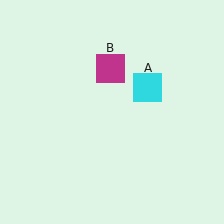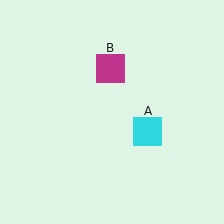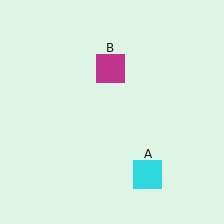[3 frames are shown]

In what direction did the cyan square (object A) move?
The cyan square (object A) moved down.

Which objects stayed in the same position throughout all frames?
Magenta square (object B) remained stationary.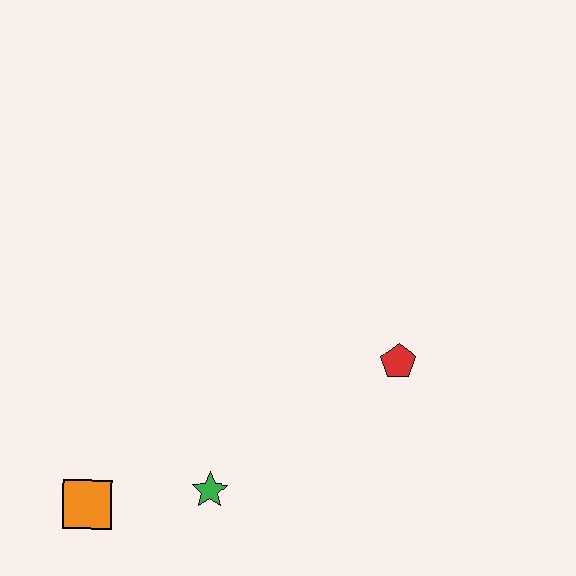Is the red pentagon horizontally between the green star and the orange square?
No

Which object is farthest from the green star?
The red pentagon is farthest from the green star.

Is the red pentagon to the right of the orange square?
Yes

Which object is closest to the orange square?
The green star is closest to the orange square.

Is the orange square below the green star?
Yes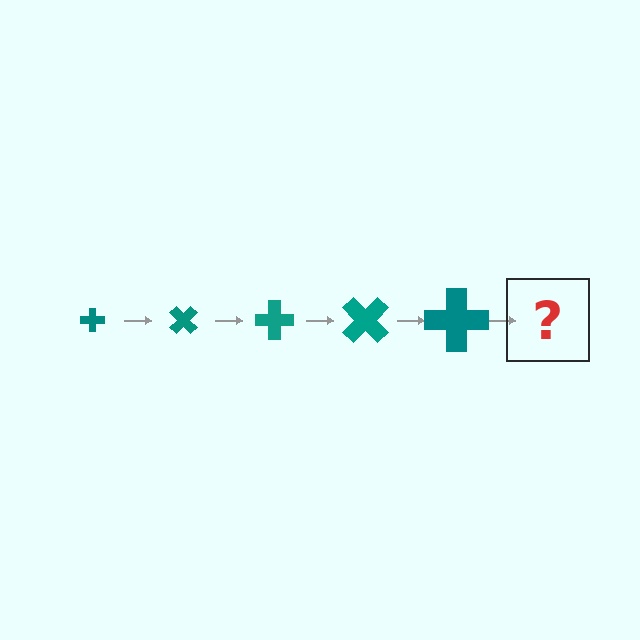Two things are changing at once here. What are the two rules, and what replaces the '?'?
The two rules are that the cross grows larger each step and it rotates 45 degrees each step. The '?' should be a cross, larger than the previous one and rotated 225 degrees from the start.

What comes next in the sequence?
The next element should be a cross, larger than the previous one and rotated 225 degrees from the start.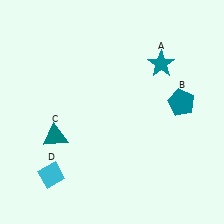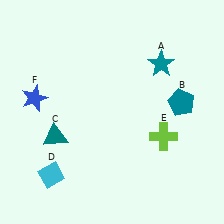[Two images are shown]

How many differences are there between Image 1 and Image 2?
There are 2 differences between the two images.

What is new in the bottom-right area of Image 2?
A lime cross (E) was added in the bottom-right area of Image 2.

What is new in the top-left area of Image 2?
A blue star (F) was added in the top-left area of Image 2.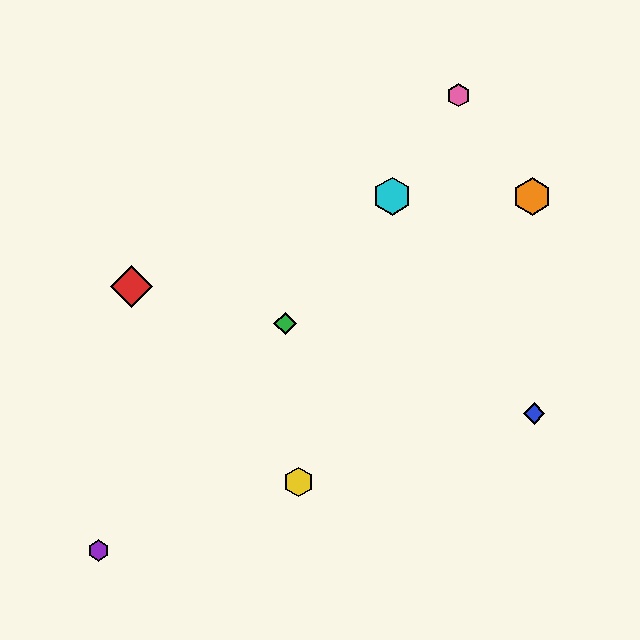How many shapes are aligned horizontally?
2 shapes (the orange hexagon, the cyan hexagon) are aligned horizontally.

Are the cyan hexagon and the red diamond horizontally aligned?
No, the cyan hexagon is at y≈196 and the red diamond is at y≈286.